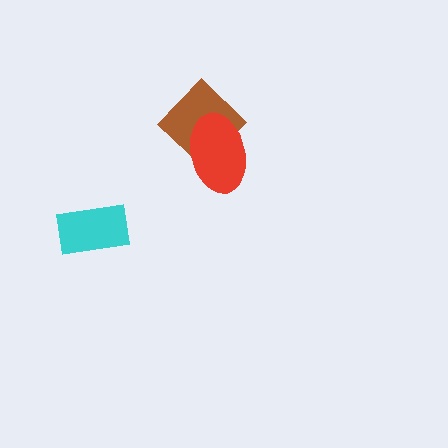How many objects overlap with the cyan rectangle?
0 objects overlap with the cyan rectangle.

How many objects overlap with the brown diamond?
1 object overlaps with the brown diamond.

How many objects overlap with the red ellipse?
1 object overlaps with the red ellipse.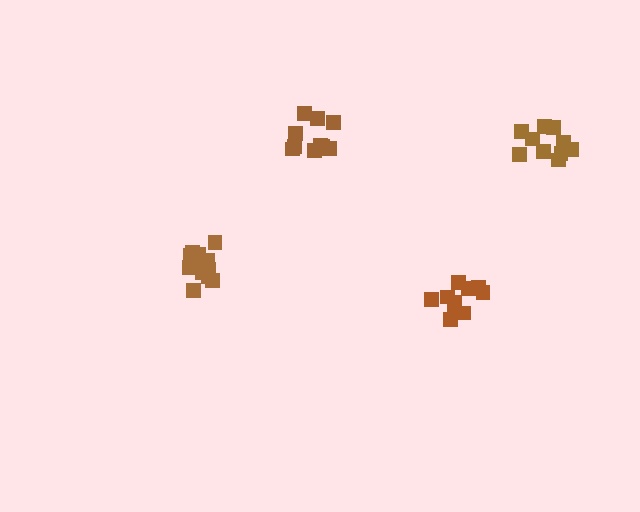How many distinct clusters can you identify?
There are 4 distinct clusters.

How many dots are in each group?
Group 1: 10 dots, Group 2: 10 dots, Group 3: 10 dots, Group 4: 12 dots (42 total).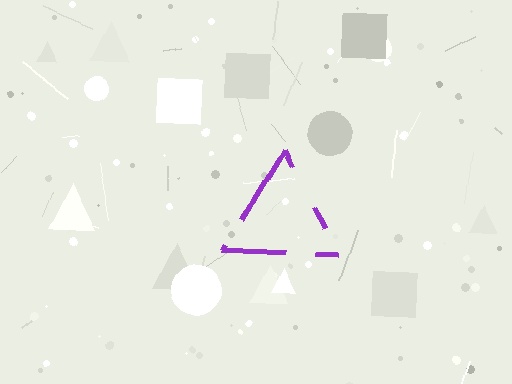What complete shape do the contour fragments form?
The contour fragments form a triangle.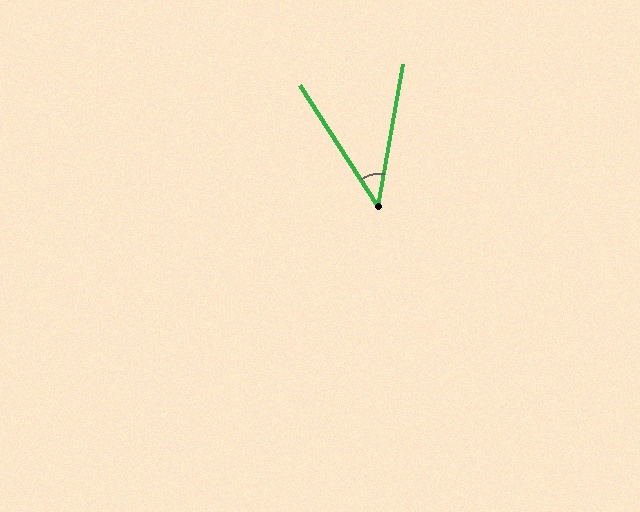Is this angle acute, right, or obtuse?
It is acute.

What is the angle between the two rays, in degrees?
Approximately 43 degrees.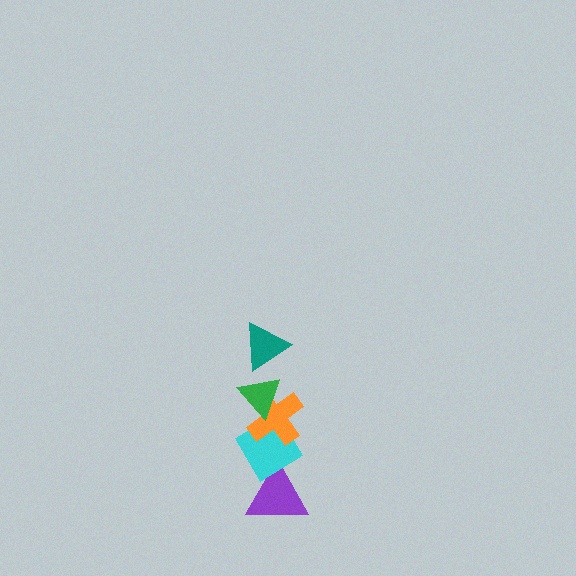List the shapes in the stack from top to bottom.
From top to bottom: the teal triangle, the green triangle, the orange cross, the cyan diamond, the purple triangle.